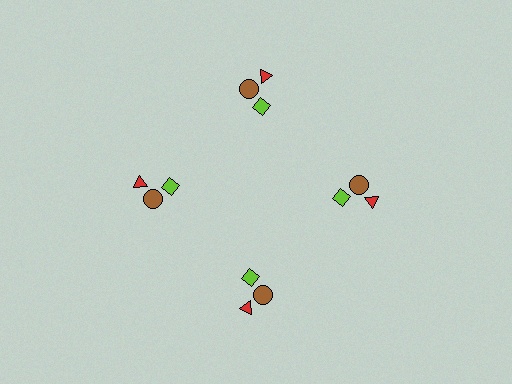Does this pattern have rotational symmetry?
Yes, this pattern has 4-fold rotational symmetry. It looks the same after rotating 90 degrees around the center.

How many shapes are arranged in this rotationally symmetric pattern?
There are 12 shapes, arranged in 4 groups of 3.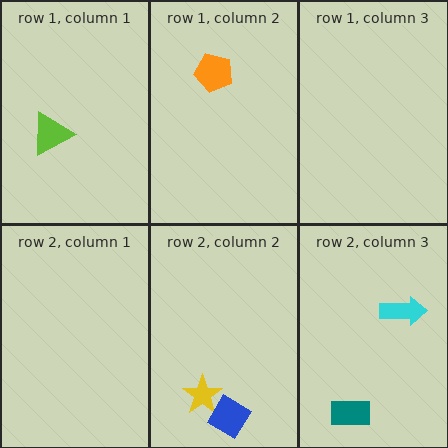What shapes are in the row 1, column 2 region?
The orange pentagon.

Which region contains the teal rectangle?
The row 2, column 3 region.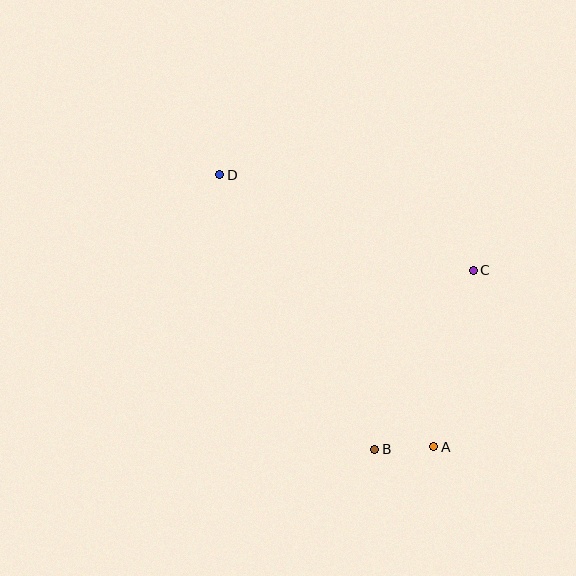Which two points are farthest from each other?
Points A and D are farthest from each other.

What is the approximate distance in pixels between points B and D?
The distance between B and D is approximately 315 pixels.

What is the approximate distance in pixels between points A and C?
The distance between A and C is approximately 181 pixels.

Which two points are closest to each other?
Points A and B are closest to each other.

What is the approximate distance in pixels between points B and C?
The distance between B and C is approximately 205 pixels.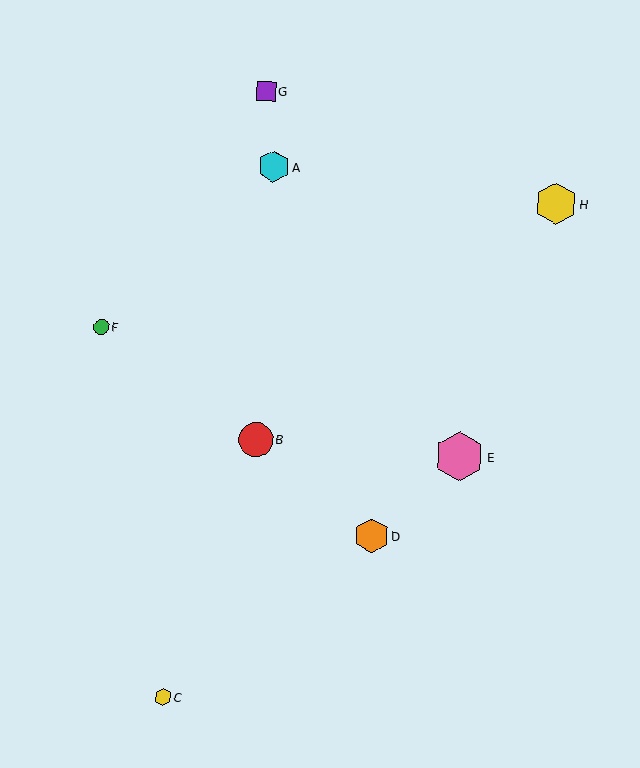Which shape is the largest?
The pink hexagon (labeled E) is the largest.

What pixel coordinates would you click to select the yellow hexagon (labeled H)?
Click at (556, 204) to select the yellow hexagon H.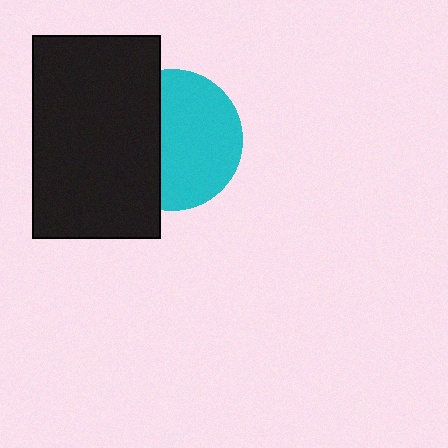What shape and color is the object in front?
The object in front is a black rectangle.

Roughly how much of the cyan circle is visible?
About half of it is visible (roughly 59%).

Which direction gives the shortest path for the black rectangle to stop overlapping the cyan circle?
Moving left gives the shortest separation.